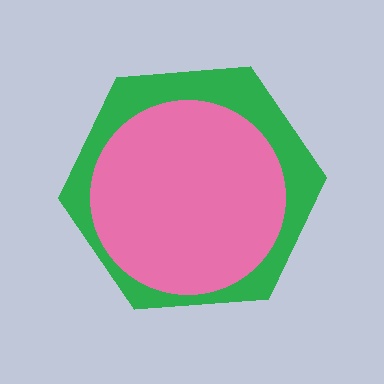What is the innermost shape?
The pink circle.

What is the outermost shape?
The green hexagon.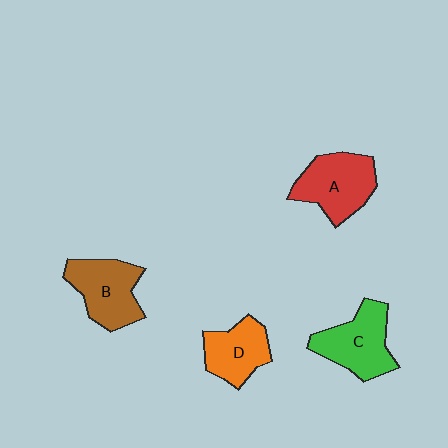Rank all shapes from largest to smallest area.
From largest to smallest: A (red), C (green), B (brown), D (orange).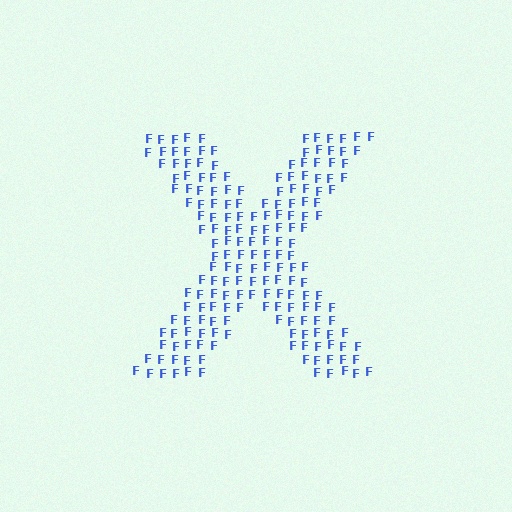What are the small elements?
The small elements are letter F's.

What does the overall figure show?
The overall figure shows the letter X.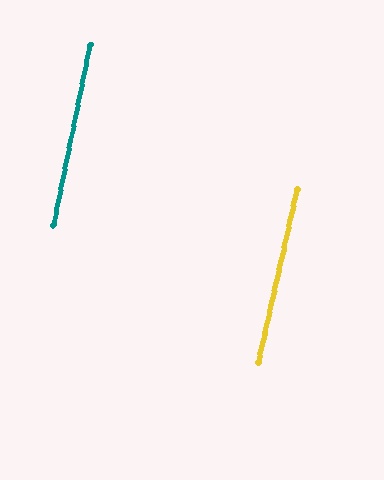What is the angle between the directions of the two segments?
Approximately 2 degrees.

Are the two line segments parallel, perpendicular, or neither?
Parallel — their directions differ by only 1.7°.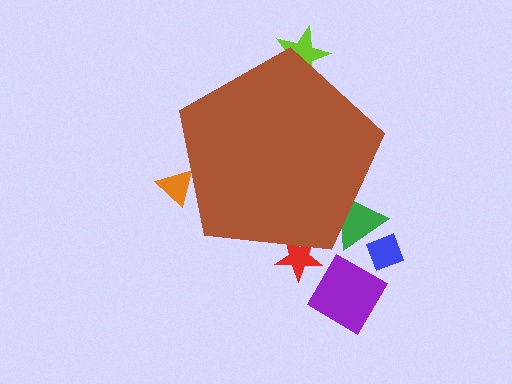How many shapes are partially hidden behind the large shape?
4 shapes are partially hidden.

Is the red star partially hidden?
Yes, the red star is partially hidden behind the brown pentagon.